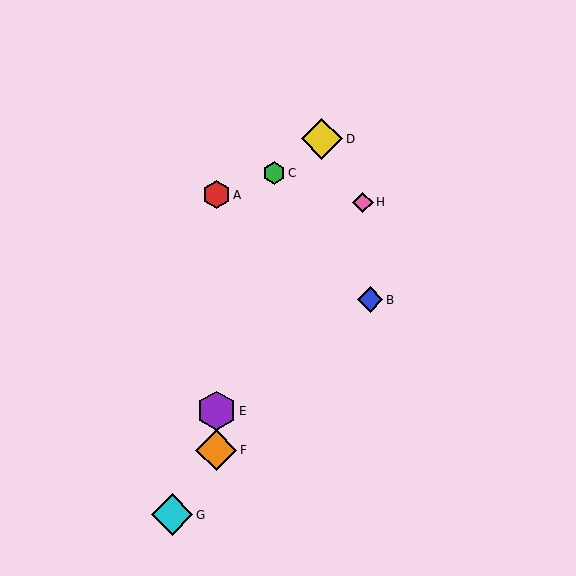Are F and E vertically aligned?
Yes, both are at x≈216.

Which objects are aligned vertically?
Objects A, E, F are aligned vertically.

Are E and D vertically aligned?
No, E is at x≈216 and D is at x≈322.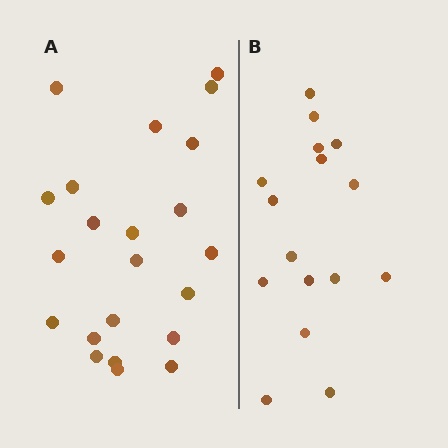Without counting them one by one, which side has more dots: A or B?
Region A (the left region) has more dots.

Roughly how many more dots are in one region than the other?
Region A has about 6 more dots than region B.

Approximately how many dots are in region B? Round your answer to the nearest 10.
About 20 dots. (The exact count is 16, which rounds to 20.)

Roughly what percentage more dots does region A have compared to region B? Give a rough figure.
About 40% more.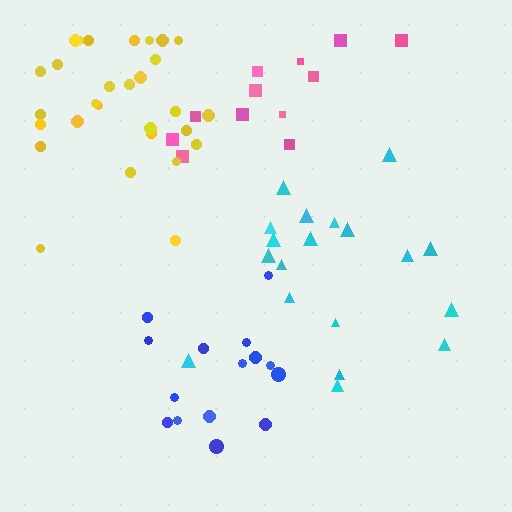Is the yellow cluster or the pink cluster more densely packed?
Yellow.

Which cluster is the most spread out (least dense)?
Cyan.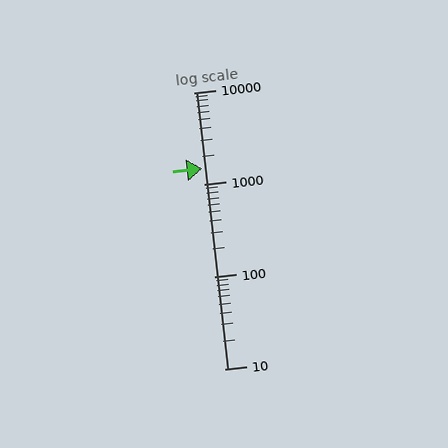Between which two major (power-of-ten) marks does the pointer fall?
The pointer is between 1000 and 10000.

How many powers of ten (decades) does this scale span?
The scale spans 3 decades, from 10 to 10000.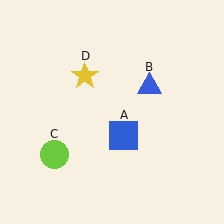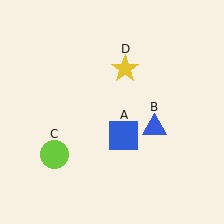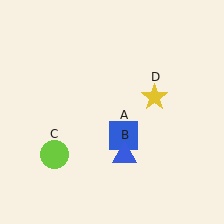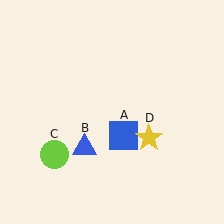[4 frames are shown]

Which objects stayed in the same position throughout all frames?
Blue square (object A) and lime circle (object C) remained stationary.